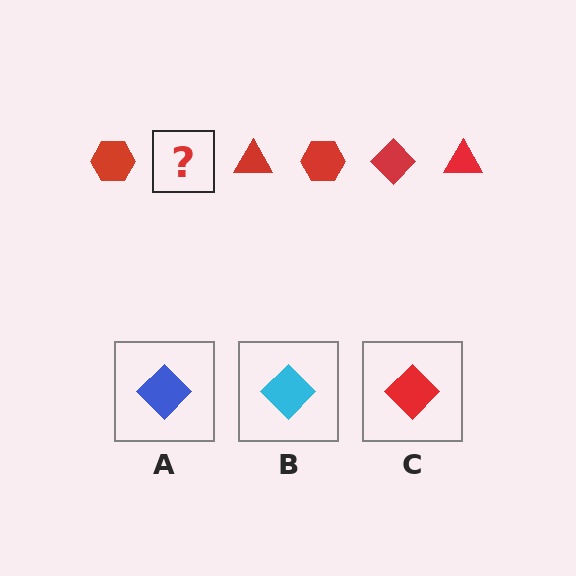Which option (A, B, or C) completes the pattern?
C.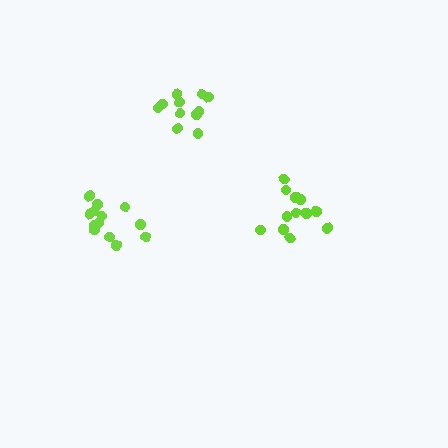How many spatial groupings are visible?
There are 3 spatial groupings.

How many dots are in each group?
Group 1: 13 dots, Group 2: 13 dots, Group 3: 11 dots (37 total).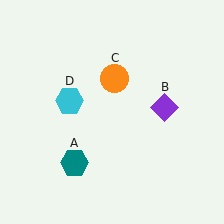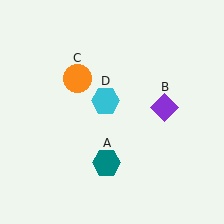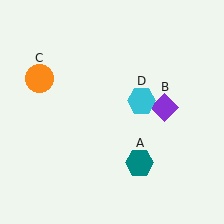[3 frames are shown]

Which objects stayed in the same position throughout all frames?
Purple diamond (object B) remained stationary.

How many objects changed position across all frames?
3 objects changed position: teal hexagon (object A), orange circle (object C), cyan hexagon (object D).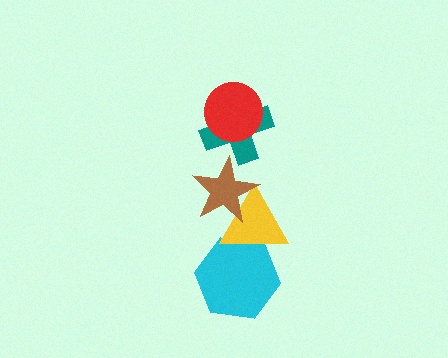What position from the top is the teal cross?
The teal cross is 2nd from the top.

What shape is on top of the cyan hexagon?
The yellow triangle is on top of the cyan hexagon.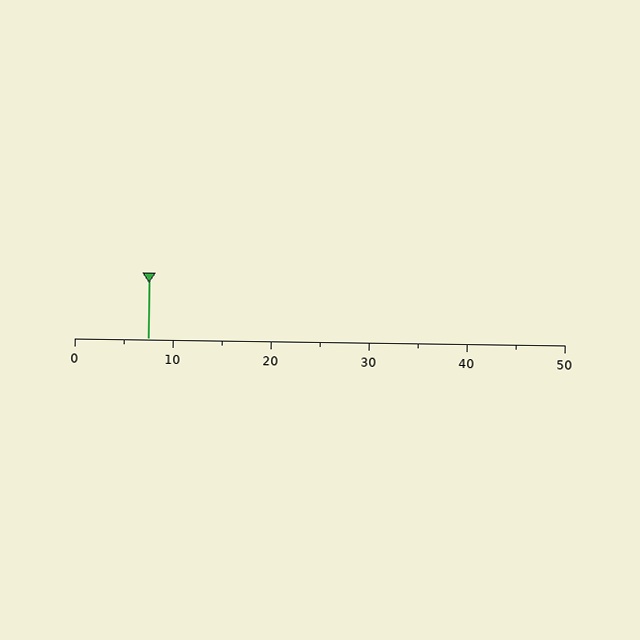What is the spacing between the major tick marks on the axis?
The major ticks are spaced 10 apart.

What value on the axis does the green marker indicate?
The marker indicates approximately 7.5.